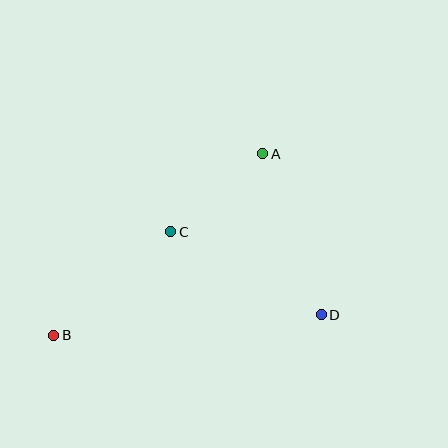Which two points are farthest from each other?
Points A and B are farthest from each other.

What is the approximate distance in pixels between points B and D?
The distance between B and D is approximately 269 pixels.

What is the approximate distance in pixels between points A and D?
The distance between A and D is approximately 171 pixels.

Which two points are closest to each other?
Points A and C are closest to each other.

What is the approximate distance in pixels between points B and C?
The distance between B and C is approximately 156 pixels.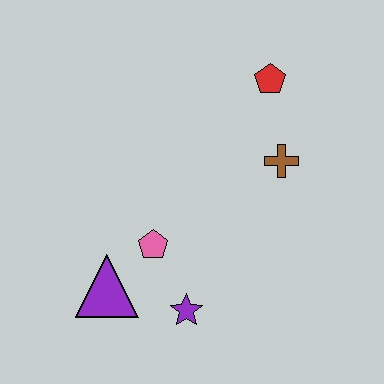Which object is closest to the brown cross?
The red pentagon is closest to the brown cross.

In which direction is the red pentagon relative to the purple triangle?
The red pentagon is above the purple triangle.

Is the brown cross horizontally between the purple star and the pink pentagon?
No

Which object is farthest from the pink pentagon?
The red pentagon is farthest from the pink pentagon.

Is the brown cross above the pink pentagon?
Yes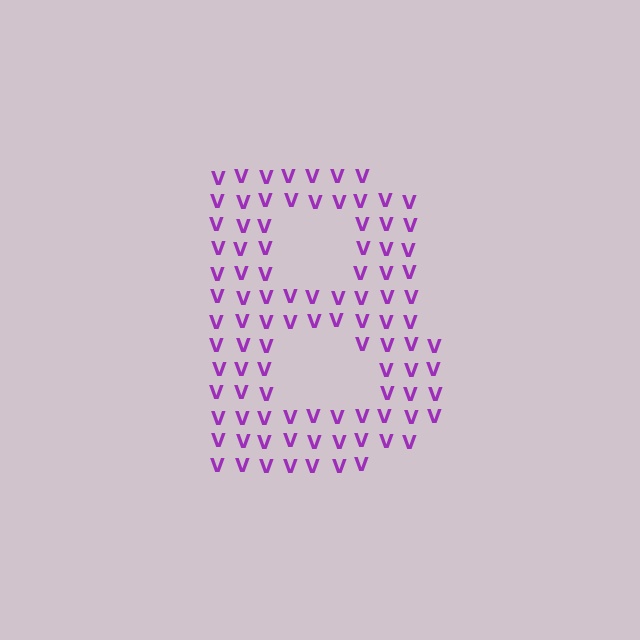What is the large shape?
The large shape is the letter B.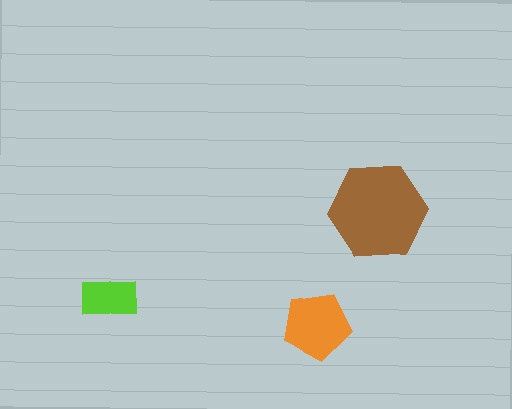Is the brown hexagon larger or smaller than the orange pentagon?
Larger.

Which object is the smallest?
The lime rectangle.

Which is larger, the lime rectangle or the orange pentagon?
The orange pentagon.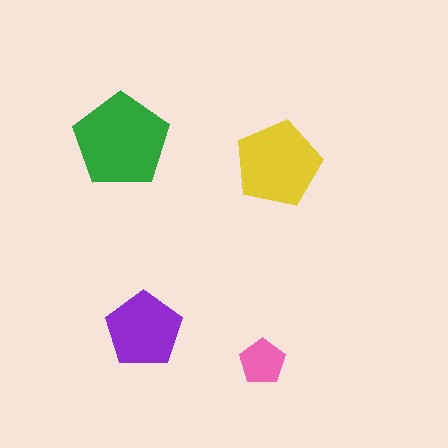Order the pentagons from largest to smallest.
the green one, the yellow one, the purple one, the pink one.